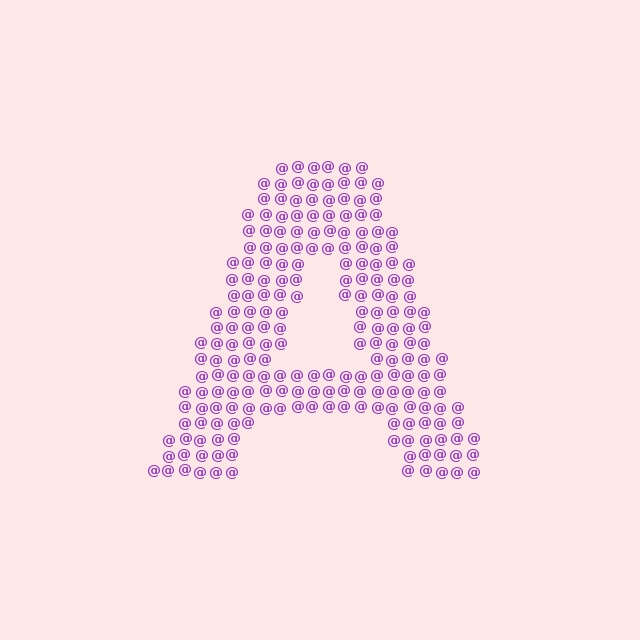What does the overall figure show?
The overall figure shows the letter A.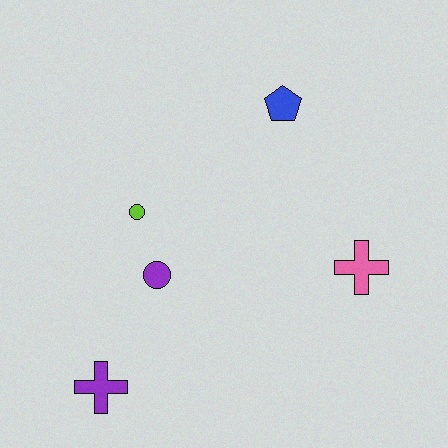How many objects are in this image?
There are 5 objects.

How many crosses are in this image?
There are 2 crosses.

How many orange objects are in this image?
There are no orange objects.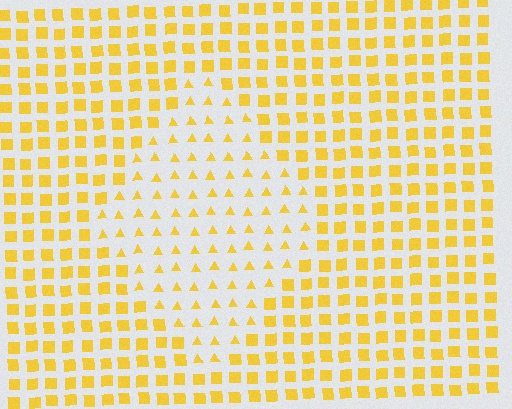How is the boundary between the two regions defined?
The boundary is defined by a change in element shape: triangles inside vs. squares outside. All elements share the same color and spacing.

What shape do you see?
I see a diamond.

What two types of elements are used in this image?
The image uses triangles inside the diamond region and squares outside it.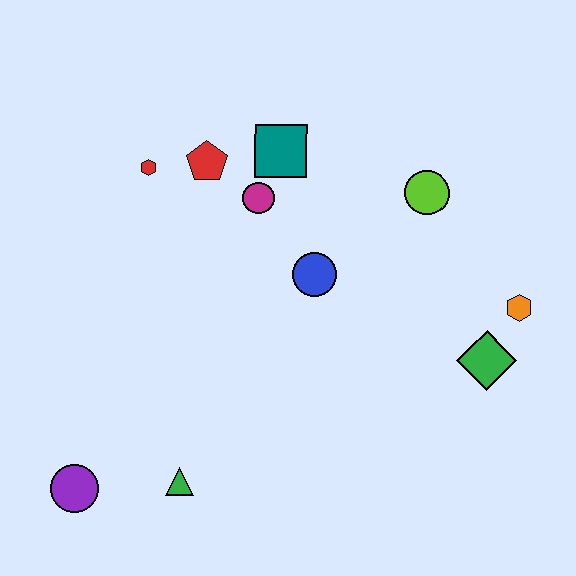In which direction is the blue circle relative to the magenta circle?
The blue circle is below the magenta circle.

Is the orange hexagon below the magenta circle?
Yes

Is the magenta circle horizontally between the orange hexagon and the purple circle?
Yes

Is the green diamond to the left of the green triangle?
No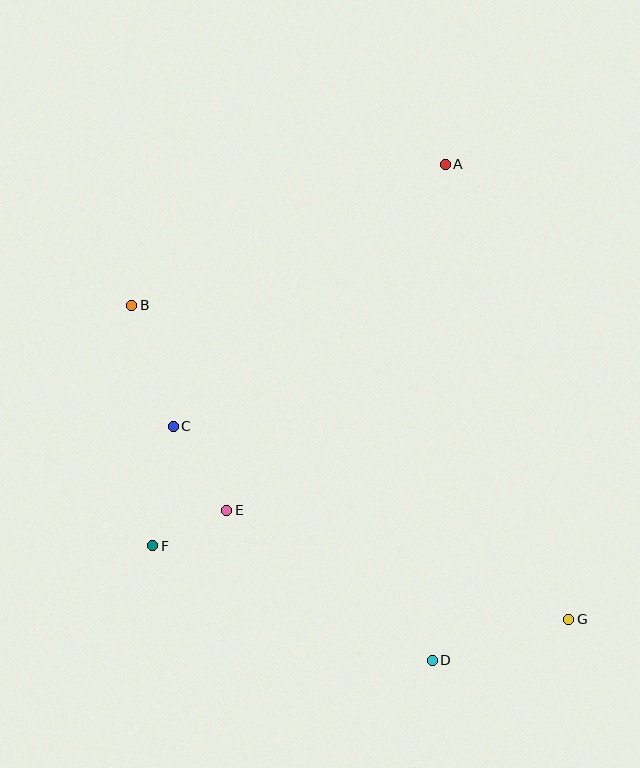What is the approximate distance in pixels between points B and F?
The distance between B and F is approximately 241 pixels.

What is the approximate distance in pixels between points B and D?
The distance between B and D is approximately 465 pixels.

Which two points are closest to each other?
Points E and F are closest to each other.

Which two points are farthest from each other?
Points B and G are farthest from each other.